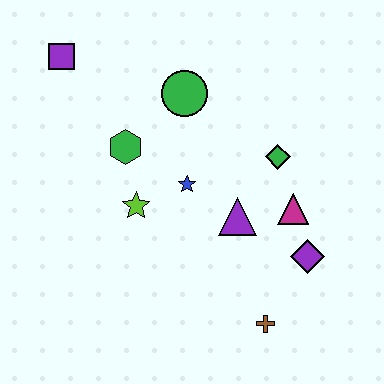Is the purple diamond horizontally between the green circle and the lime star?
No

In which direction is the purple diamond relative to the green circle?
The purple diamond is below the green circle.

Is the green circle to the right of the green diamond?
No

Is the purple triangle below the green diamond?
Yes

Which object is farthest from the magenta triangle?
The purple square is farthest from the magenta triangle.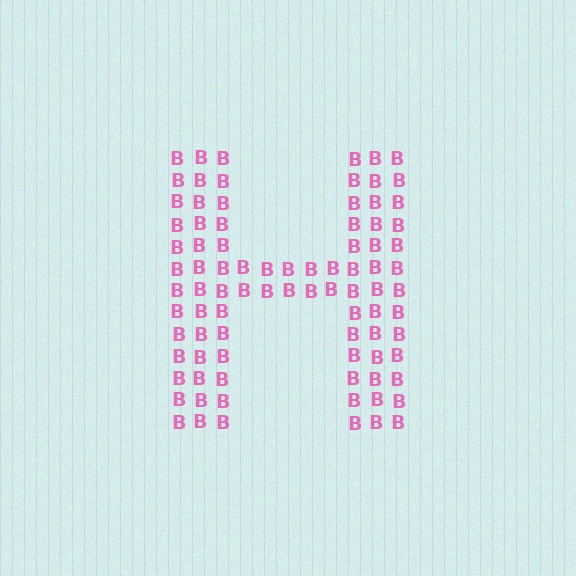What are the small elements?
The small elements are letter B's.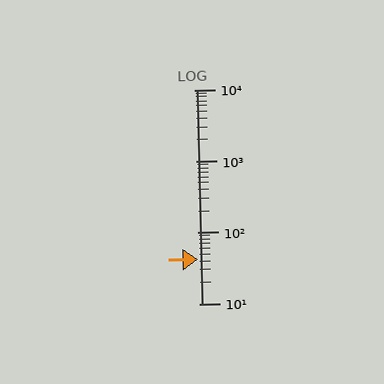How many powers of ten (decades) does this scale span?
The scale spans 3 decades, from 10 to 10000.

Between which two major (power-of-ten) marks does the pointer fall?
The pointer is between 10 and 100.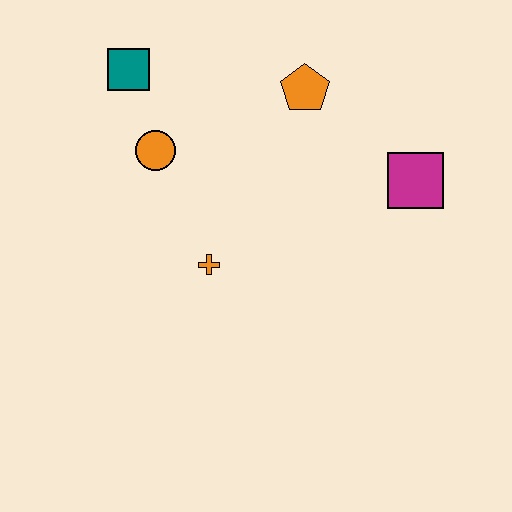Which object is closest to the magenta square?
The orange pentagon is closest to the magenta square.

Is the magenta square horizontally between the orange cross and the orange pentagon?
No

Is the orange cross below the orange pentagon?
Yes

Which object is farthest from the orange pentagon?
The orange cross is farthest from the orange pentagon.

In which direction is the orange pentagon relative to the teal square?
The orange pentagon is to the right of the teal square.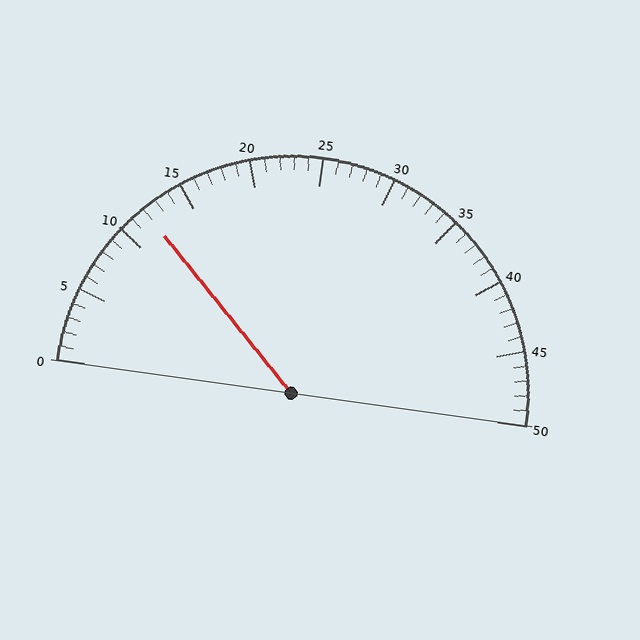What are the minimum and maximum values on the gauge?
The gauge ranges from 0 to 50.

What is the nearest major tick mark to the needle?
The nearest major tick mark is 10.